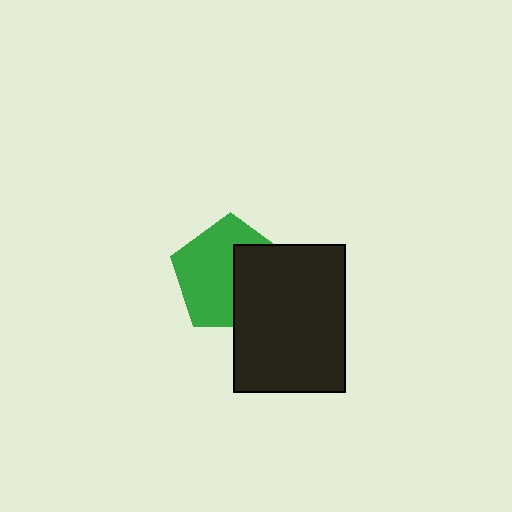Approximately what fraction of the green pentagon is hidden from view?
Roughly 40% of the green pentagon is hidden behind the black rectangle.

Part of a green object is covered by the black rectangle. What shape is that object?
It is a pentagon.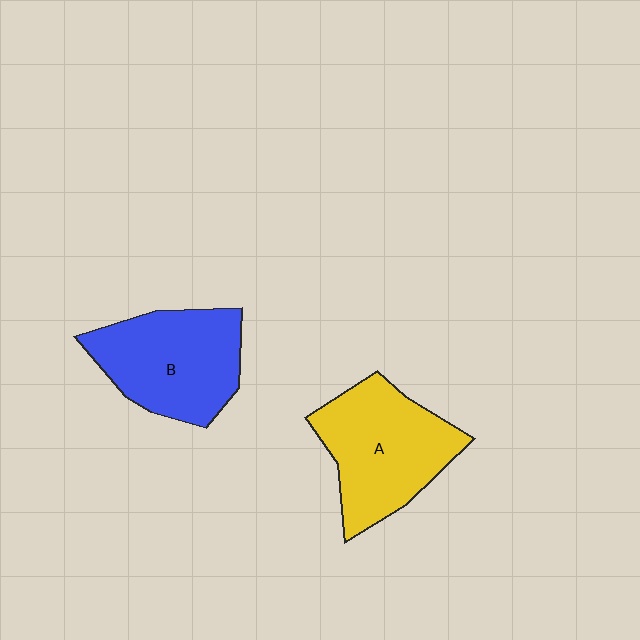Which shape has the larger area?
Shape A (yellow).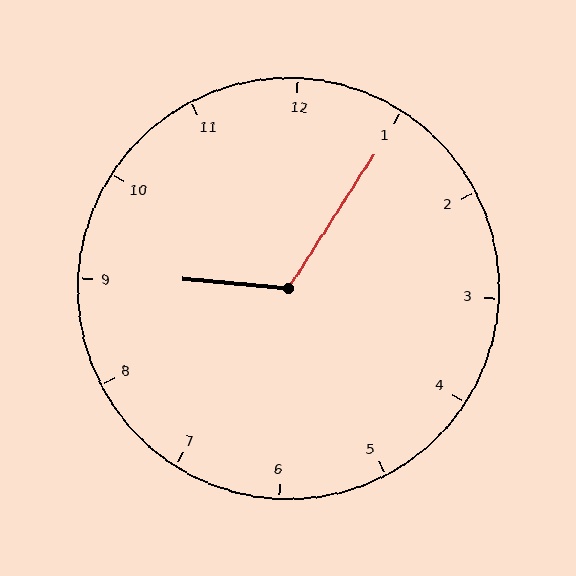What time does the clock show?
9:05.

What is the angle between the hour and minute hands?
Approximately 118 degrees.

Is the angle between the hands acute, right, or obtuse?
It is obtuse.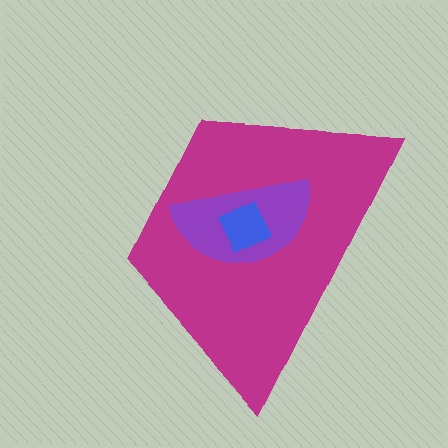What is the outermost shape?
The magenta trapezoid.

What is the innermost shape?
The blue square.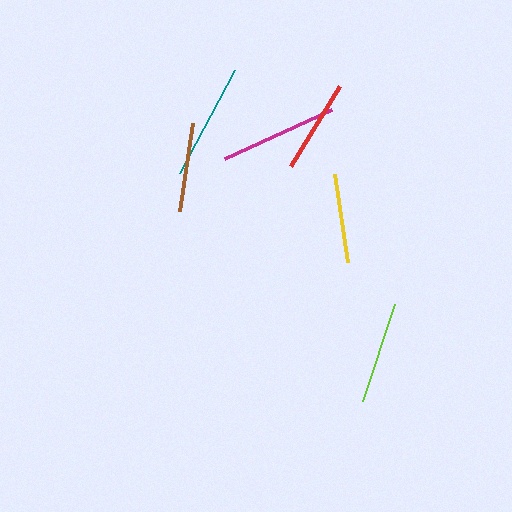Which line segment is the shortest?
The yellow line is the shortest at approximately 89 pixels.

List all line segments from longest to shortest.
From longest to shortest: magenta, teal, lime, red, brown, yellow.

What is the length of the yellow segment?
The yellow segment is approximately 89 pixels long.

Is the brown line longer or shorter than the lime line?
The lime line is longer than the brown line.